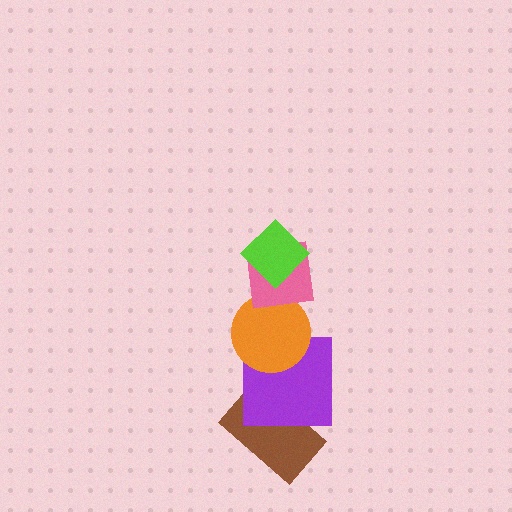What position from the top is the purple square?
The purple square is 4th from the top.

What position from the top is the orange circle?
The orange circle is 3rd from the top.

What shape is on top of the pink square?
The lime diamond is on top of the pink square.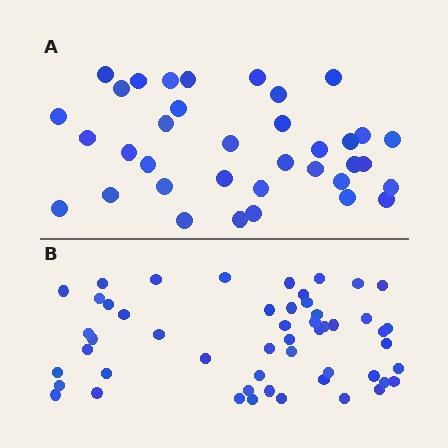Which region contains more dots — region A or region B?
Region B (the bottom region) has more dots.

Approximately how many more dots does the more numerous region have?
Region B has approximately 15 more dots than region A.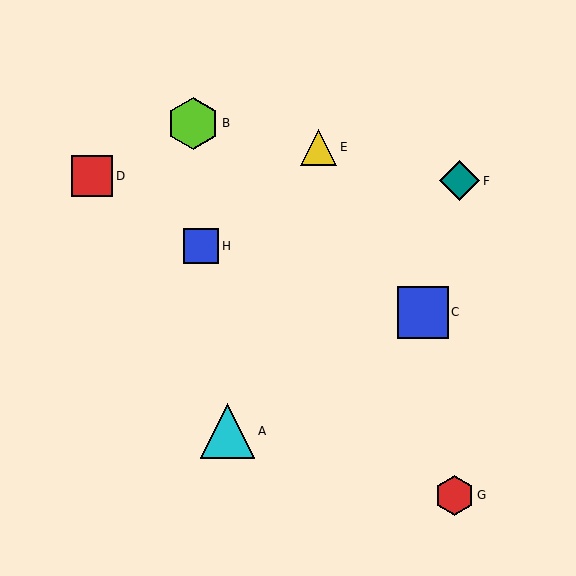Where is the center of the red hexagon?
The center of the red hexagon is at (455, 495).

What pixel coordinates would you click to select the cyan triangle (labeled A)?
Click at (227, 431) to select the cyan triangle A.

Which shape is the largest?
The cyan triangle (labeled A) is the largest.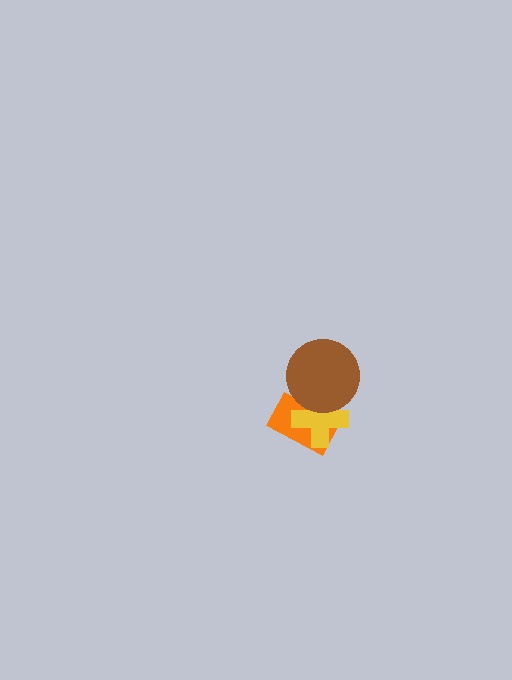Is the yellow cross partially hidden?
Yes, it is partially covered by another shape.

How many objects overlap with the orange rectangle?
2 objects overlap with the orange rectangle.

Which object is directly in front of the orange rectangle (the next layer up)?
The yellow cross is directly in front of the orange rectangle.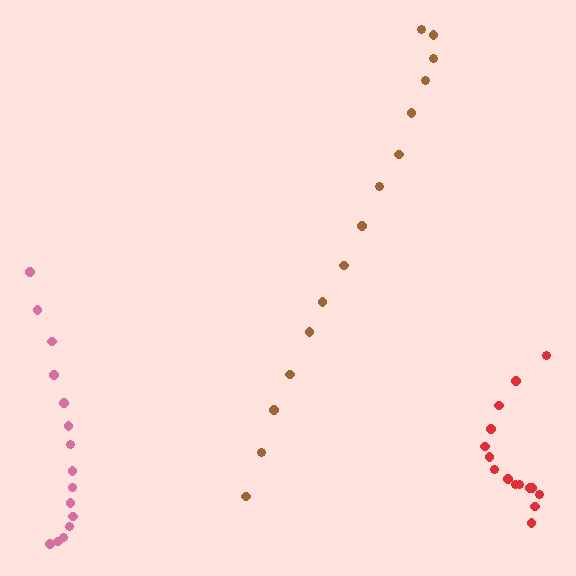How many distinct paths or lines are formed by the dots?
There are 3 distinct paths.